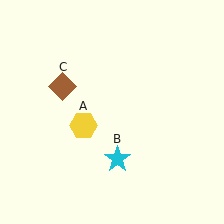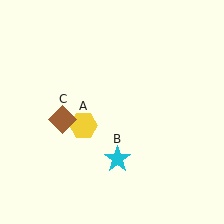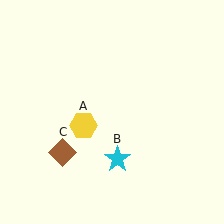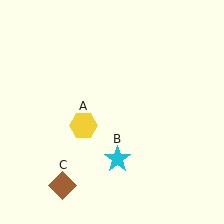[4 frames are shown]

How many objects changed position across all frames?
1 object changed position: brown diamond (object C).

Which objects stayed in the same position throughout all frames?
Yellow hexagon (object A) and cyan star (object B) remained stationary.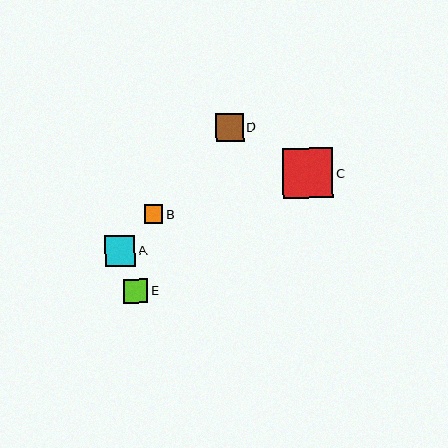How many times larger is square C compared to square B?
Square C is approximately 2.7 times the size of square B.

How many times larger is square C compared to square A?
Square C is approximately 1.7 times the size of square A.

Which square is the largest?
Square C is the largest with a size of approximately 50 pixels.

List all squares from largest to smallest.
From largest to smallest: C, A, D, E, B.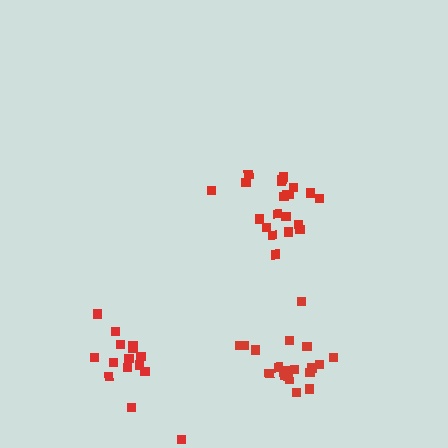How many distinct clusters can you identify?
There are 3 distinct clusters.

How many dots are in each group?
Group 1: 21 dots, Group 2: 15 dots, Group 3: 21 dots (57 total).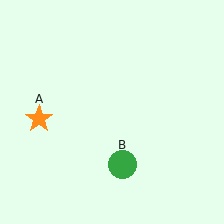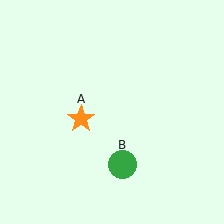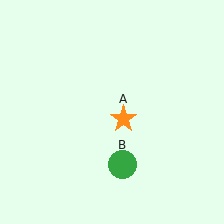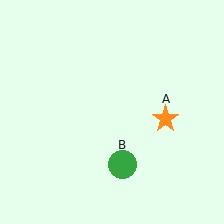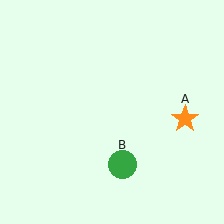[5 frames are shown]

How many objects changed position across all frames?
1 object changed position: orange star (object A).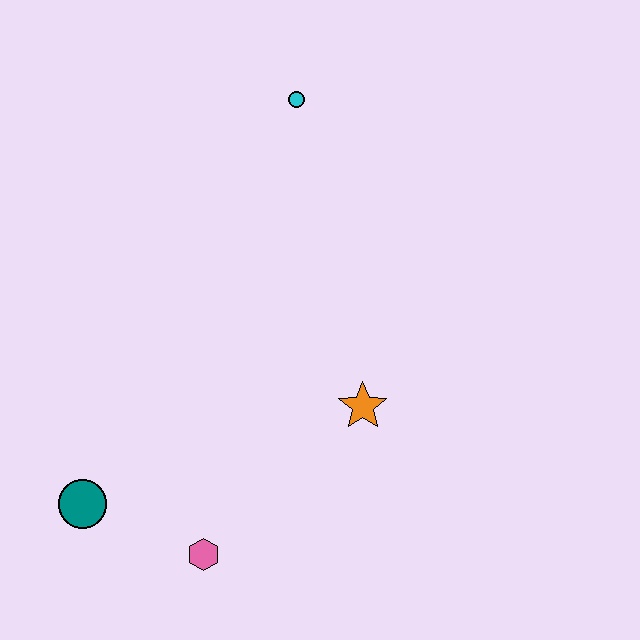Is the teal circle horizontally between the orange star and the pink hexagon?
No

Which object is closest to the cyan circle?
The orange star is closest to the cyan circle.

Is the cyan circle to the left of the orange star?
Yes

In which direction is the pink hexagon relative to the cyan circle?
The pink hexagon is below the cyan circle.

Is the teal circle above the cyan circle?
No